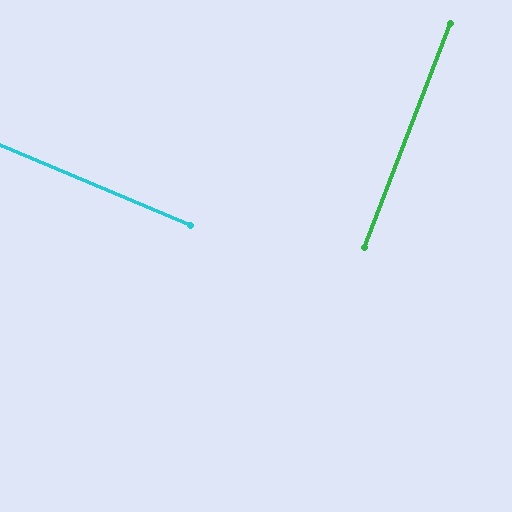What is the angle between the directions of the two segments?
Approximately 88 degrees.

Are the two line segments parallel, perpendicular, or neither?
Perpendicular — they meet at approximately 88°.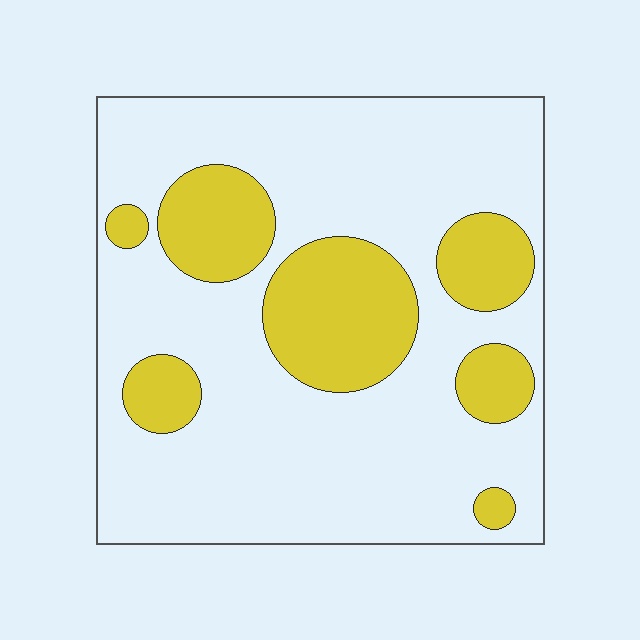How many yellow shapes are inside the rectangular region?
7.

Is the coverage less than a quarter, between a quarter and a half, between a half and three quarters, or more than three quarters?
Between a quarter and a half.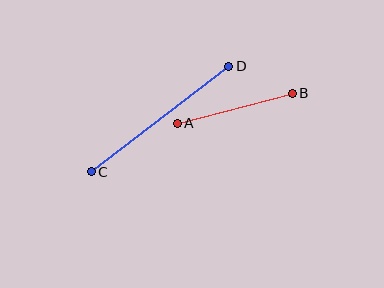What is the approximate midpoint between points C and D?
The midpoint is at approximately (160, 119) pixels.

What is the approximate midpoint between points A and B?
The midpoint is at approximately (235, 108) pixels.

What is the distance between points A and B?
The distance is approximately 119 pixels.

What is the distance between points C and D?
The distance is approximately 173 pixels.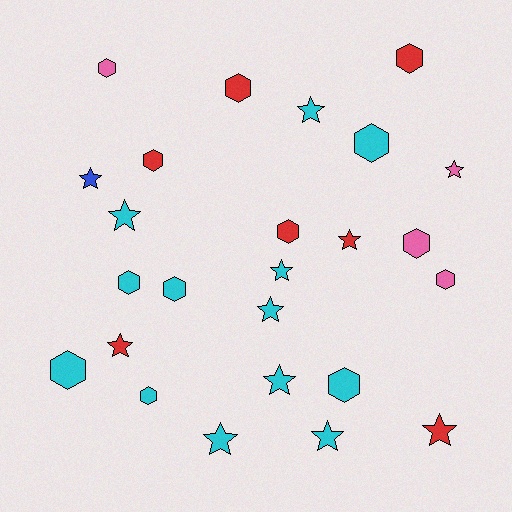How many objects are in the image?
There are 25 objects.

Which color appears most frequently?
Cyan, with 13 objects.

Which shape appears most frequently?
Hexagon, with 13 objects.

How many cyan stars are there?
There are 7 cyan stars.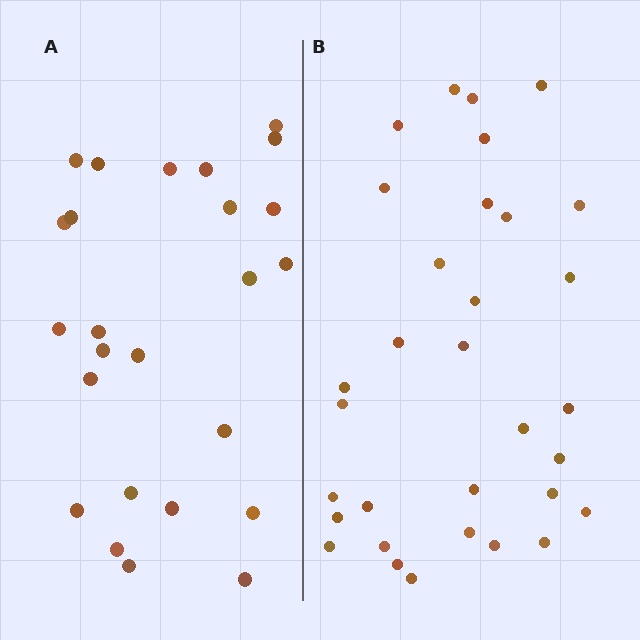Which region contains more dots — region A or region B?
Region B (the right region) has more dots.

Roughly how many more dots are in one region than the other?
Region B has roughly 8 or so more dots than region A.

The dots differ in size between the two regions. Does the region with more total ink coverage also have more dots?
No. Region A has more total ink coverage because its dots are larger, but region B actually contains more individual dots. Total area can be misleading — the number of items is what matters here.